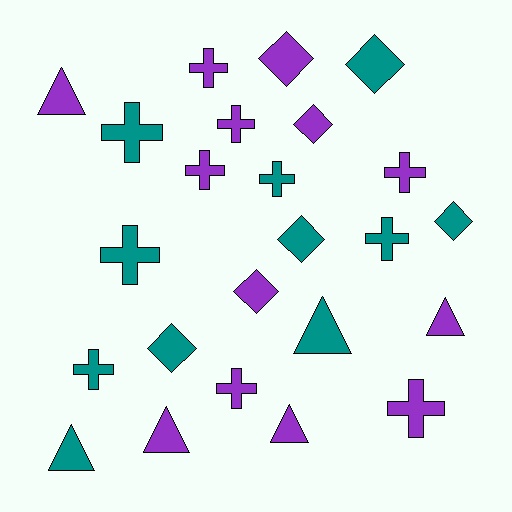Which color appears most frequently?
Purple, with 13 objects.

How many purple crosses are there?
There are 6 purple crosses.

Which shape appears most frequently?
Cross, with 11 objects.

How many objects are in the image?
There are 24 objects.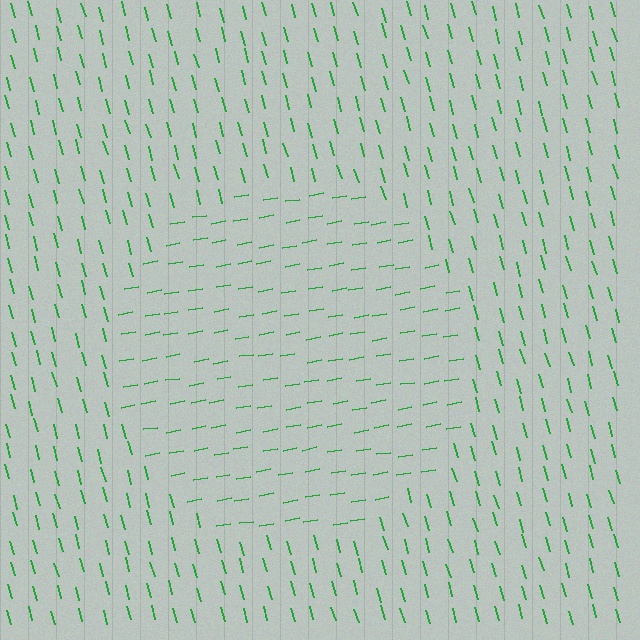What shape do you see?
I see a circle.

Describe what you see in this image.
The image is filled with small green line segments. A circle region in the image has lines oriented differently from the surrounding lines, creating a visible texture boundary.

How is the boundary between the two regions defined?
The boundary is defined purely by a change in line orientation (approximately 84 degrees difference). All lines are the same color and thickness.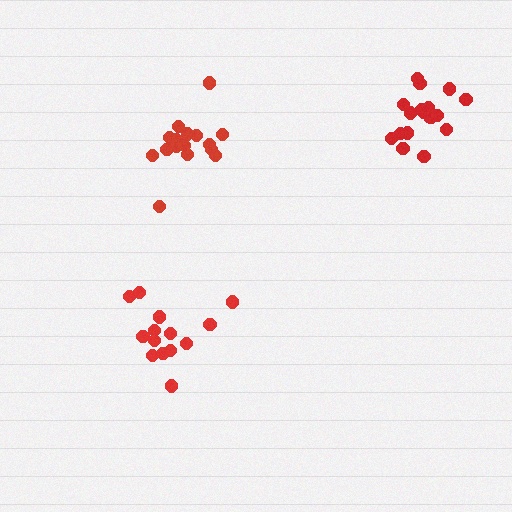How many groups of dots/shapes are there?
There are 3 groups.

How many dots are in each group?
Group 1: 19 dots, Group 2: 17 dots, Group 3: 14 dots (50 total).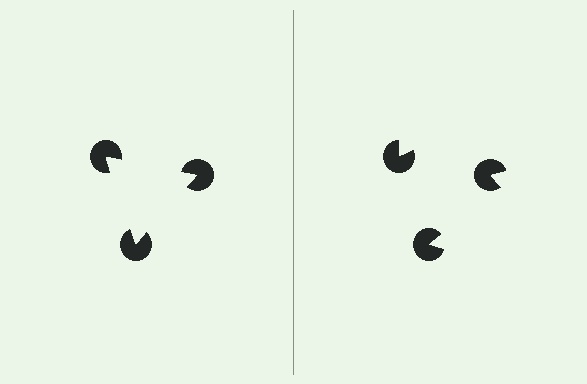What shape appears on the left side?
An illusory triangle.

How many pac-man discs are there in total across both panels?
6 — 3 on each side.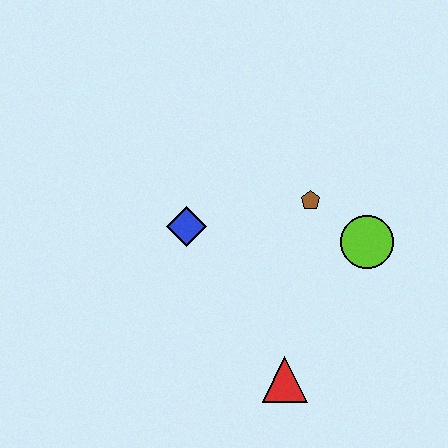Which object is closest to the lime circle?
The brown pentagon is closest to the lime circle.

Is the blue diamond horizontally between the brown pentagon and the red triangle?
No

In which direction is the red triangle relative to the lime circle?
The red triangle is below the lime circle.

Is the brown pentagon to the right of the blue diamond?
Yes